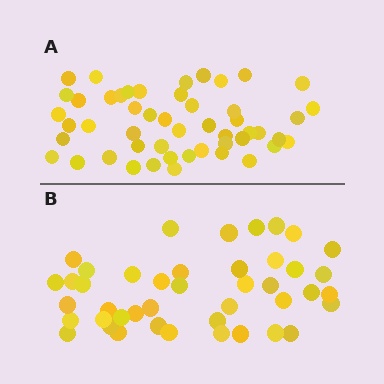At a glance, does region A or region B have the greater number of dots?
Region A (the top region) has more dots.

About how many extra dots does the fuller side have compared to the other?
Region A has roughly 8 or so more dots than region B.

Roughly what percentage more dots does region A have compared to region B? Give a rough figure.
About 15% more.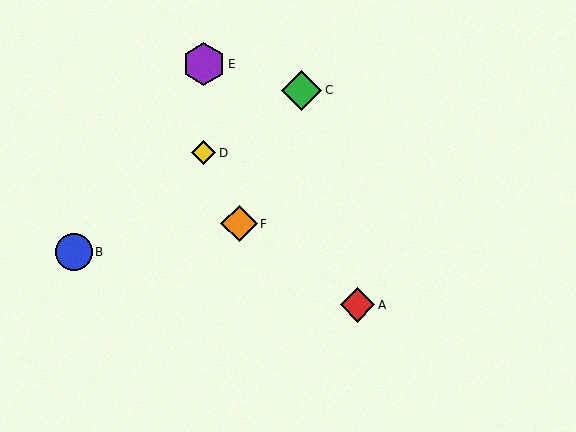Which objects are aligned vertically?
Objects D, E are aligned vertically.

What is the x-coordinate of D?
Object D is at x≈204.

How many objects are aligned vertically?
2 objects (D, E) are aligned vertically.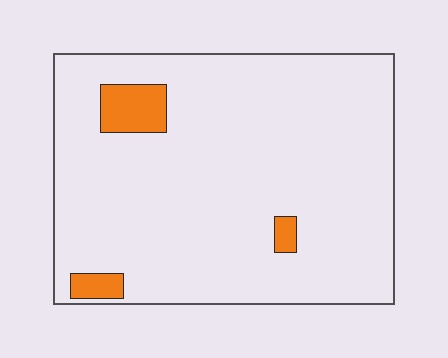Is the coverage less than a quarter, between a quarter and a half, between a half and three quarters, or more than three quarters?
Less than a quarter.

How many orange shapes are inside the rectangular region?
3.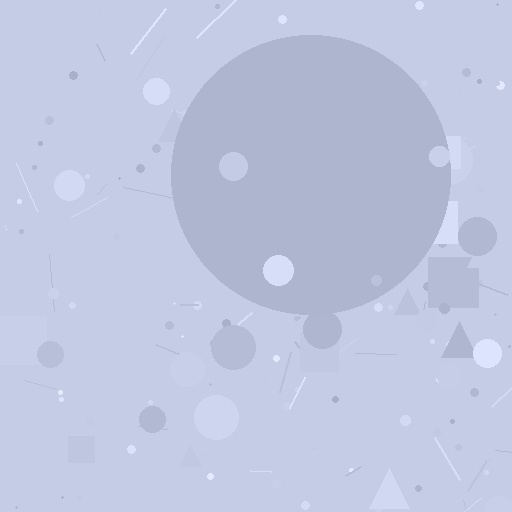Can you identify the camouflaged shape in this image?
The camouflaged shape is a circle.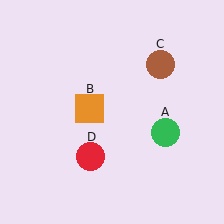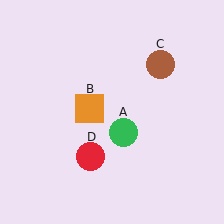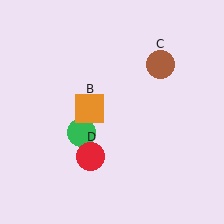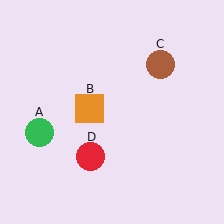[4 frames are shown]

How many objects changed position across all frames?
1 object changed position: green circle (object A).